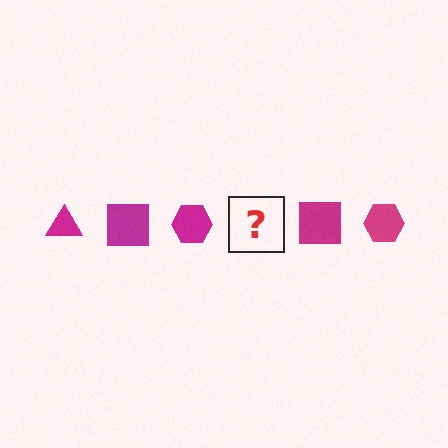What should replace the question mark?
The question mark should be replaced with a magenta triangle.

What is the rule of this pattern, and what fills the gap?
The rule is that the pattern cycles through triangle, square, hexagon shapes in magenta. The gap should be filled with a magenta triangle.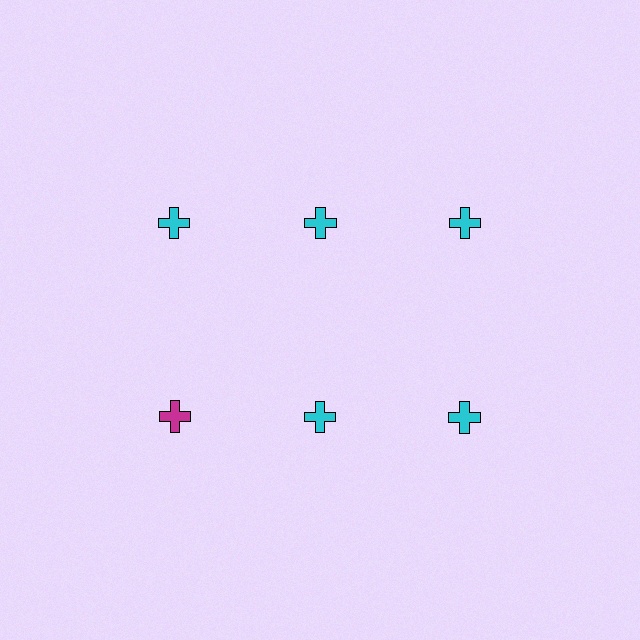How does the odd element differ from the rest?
It has a different color: magenta instead of cyan.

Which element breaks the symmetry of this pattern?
The magenta cross in the second row, leftmost column breaks the symmetry. All other shapes are cyan crosses.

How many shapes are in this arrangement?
There are 6 shapes arranged in a grid pattern.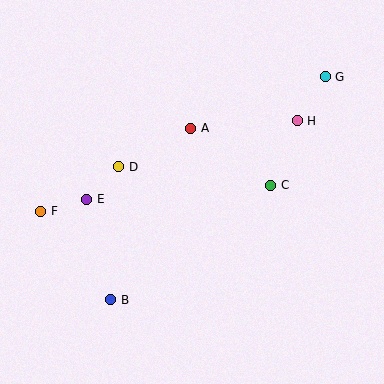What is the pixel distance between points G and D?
The distance between G and D is 225 pixels.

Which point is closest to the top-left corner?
Point D is closest to the top-left corner.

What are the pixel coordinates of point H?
Point H is at (297, 121).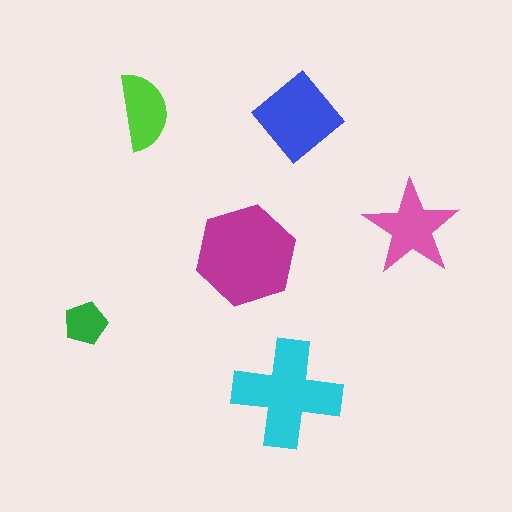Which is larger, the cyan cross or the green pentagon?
The cyan cross.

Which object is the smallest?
The green pentagon.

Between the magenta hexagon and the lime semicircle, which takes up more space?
The magenta hexagon.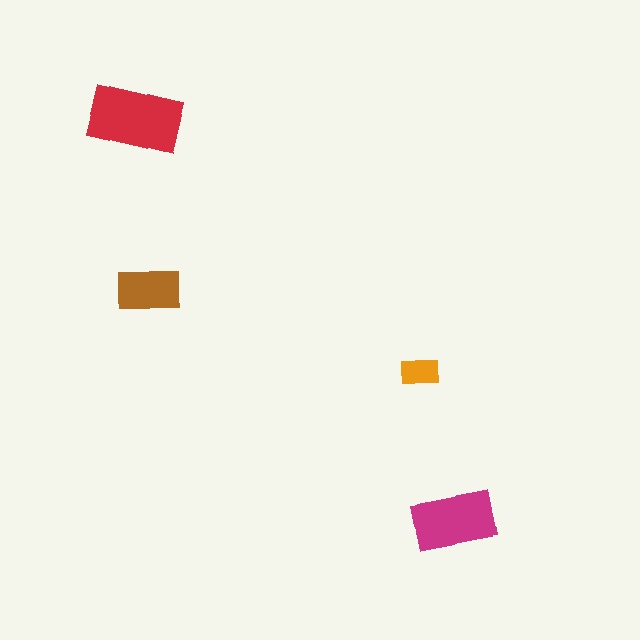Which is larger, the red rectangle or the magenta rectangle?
The red one.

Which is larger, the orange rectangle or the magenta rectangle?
The magenta one.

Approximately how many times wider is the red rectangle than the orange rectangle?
About 2.5 times wider.